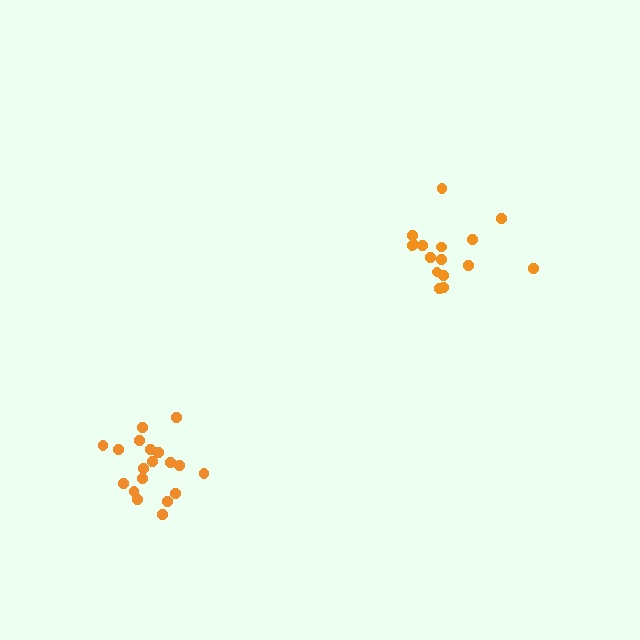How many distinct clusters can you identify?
There are 2 distinct clusters.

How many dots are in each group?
Group 1: 19 dots, Group 2: 16 dots (35 total).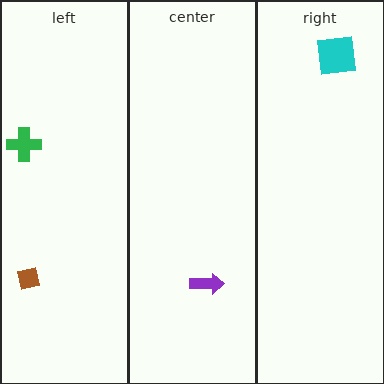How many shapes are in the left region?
2.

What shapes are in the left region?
The green cross, the brown square.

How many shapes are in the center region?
1.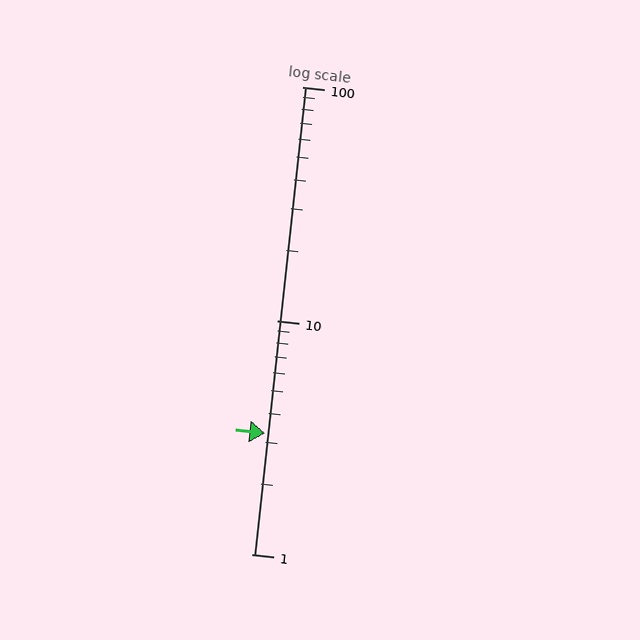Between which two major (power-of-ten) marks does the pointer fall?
The pointer is between 1 and 10.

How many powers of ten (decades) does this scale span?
The scale spans 2 decades, from 1 to 100.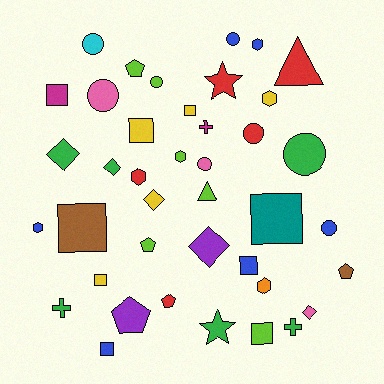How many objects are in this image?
There are 40 objects.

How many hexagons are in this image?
There are 6 hexagons.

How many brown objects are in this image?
There are 2 brown objects.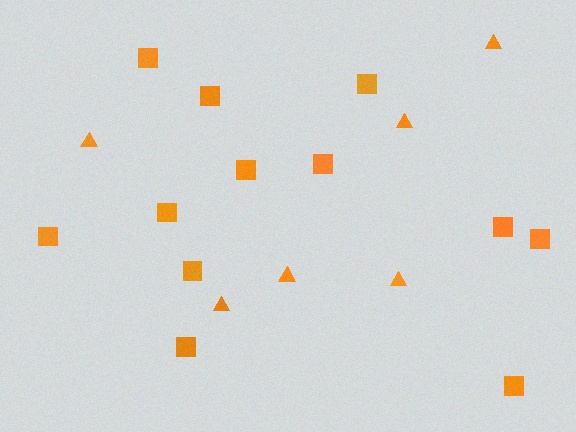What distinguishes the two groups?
There are 2 groups: one group of triangles (6) and one group of squares (12).